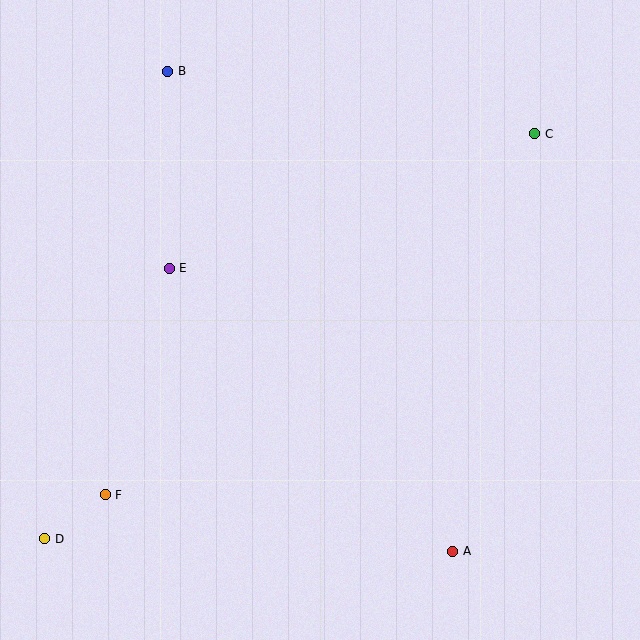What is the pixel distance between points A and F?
The distance between A and F is 352 pixels.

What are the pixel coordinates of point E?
Point E is at (169, 269).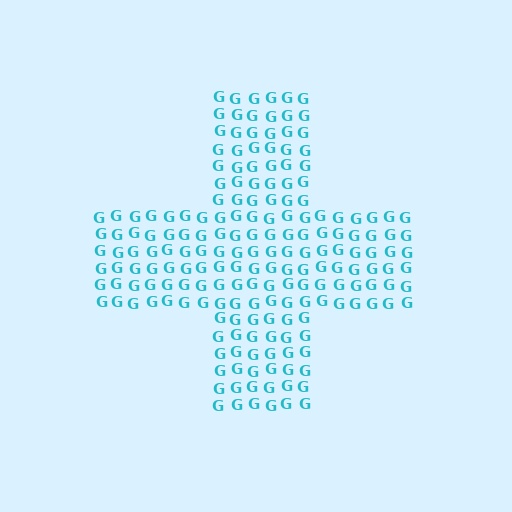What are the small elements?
The small elements are letter G's.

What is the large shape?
The large shape is a cross.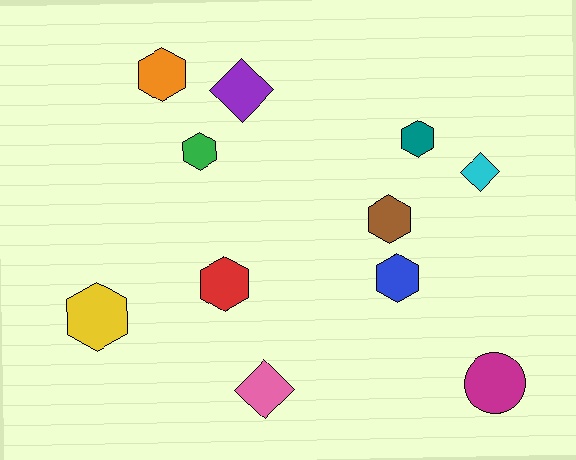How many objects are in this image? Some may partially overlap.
There are 11 objects.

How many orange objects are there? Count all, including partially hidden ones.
There is 1 orange object.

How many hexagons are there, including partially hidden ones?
There are 7 hexagons.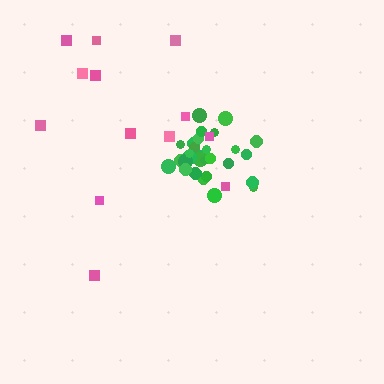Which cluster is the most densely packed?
Green.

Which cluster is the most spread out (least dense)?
Pink.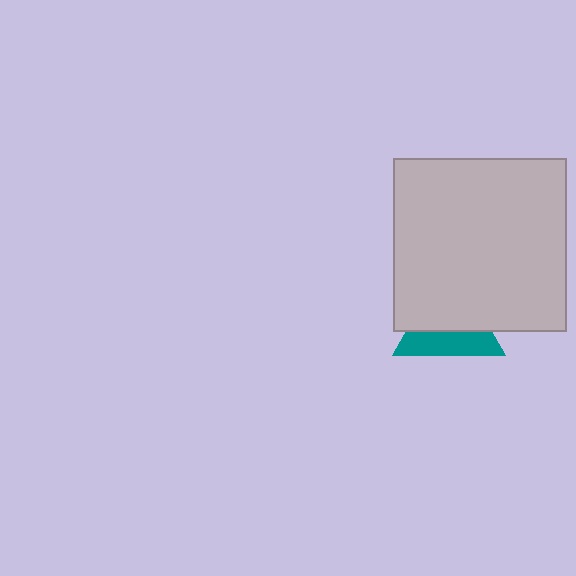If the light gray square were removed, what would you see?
You would see the complete teal triangle.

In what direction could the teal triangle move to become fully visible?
The teal triangle could move down. That would shift it out from behind the light gray square entirely.